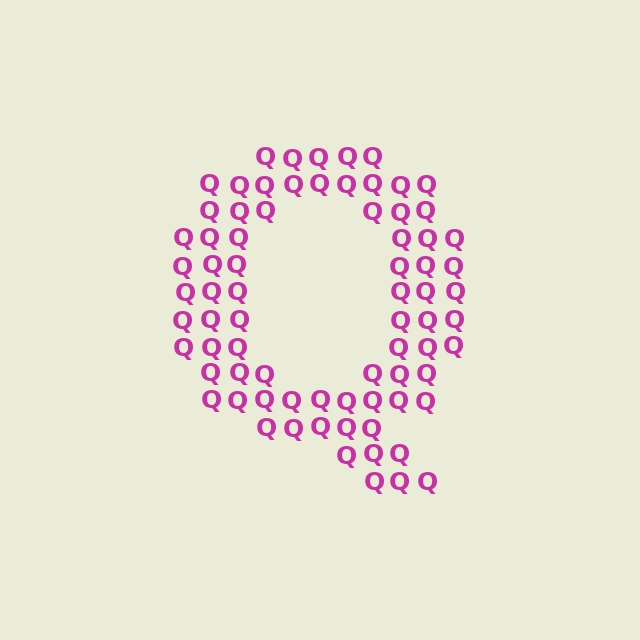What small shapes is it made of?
It is made of small letter Q's.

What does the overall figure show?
The overall figure shows the letter Q.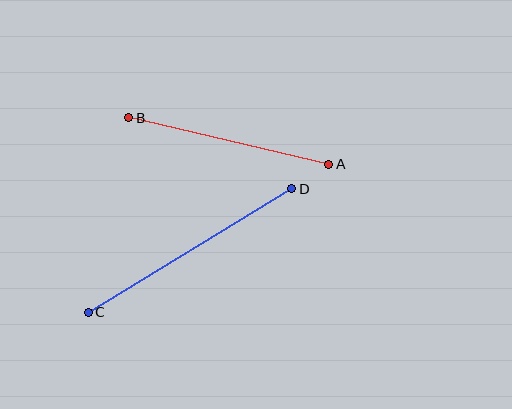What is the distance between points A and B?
The distance is approximately 205 pixels.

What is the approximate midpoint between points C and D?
The midpoint is at approximately (190, 251) pixels.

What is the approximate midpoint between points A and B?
The midpoint is at approximately (229, 141) pixels.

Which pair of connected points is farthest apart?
Points C and D are farthest apart.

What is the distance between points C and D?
The distance is approximately 238 pixels.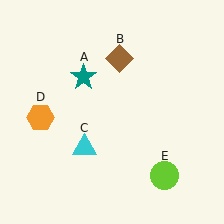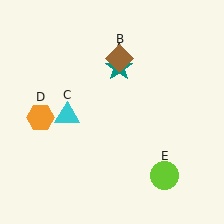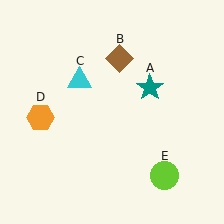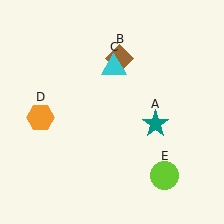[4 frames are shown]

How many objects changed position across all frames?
2 objects changed position: teal star (object A), cyan triangle (object C).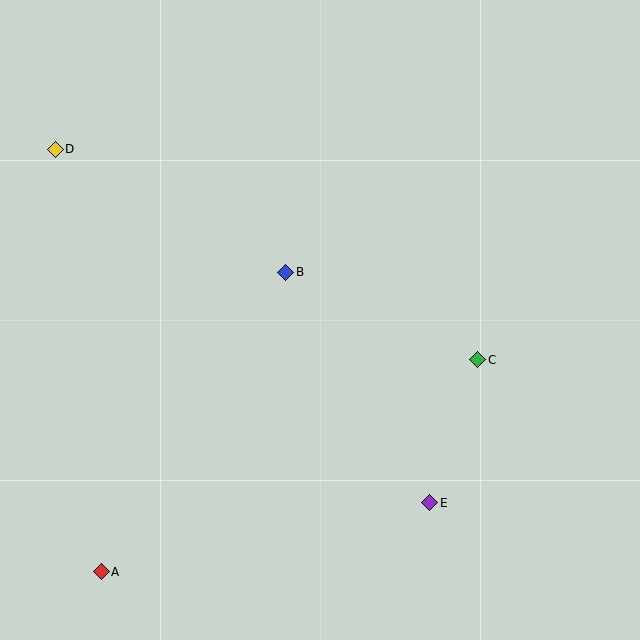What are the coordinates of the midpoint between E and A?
The midpoint between E and A is at (266, 537).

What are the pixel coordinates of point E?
Point E is at (430, 503).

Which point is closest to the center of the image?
Point B at (286, 272) is closest to the center.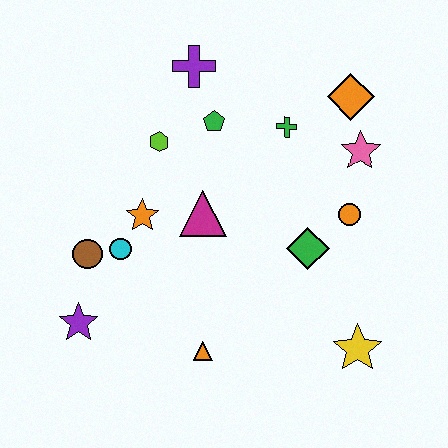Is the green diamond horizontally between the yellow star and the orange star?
Yes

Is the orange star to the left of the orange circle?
Yes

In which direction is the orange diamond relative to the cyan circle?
The orange diamond is to the right of the cyan circle.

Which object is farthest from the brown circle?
The orange diamond is farthest from the brown circle.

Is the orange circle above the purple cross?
No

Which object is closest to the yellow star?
The green diamond is closest to the yellow star.